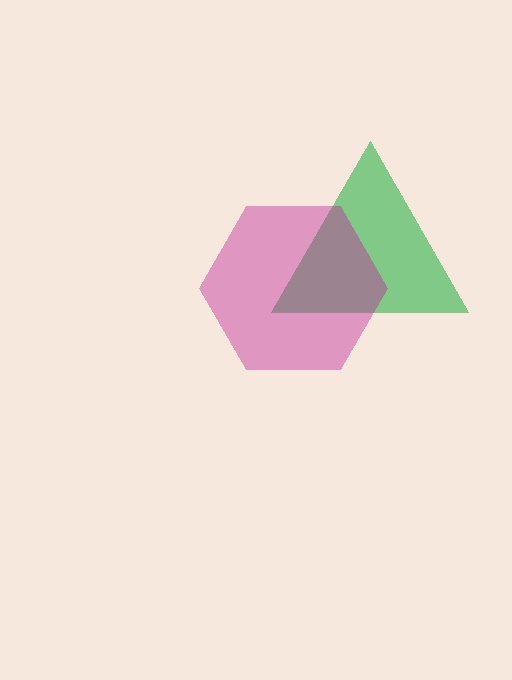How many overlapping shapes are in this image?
There are 2 overlapping shapes in the image.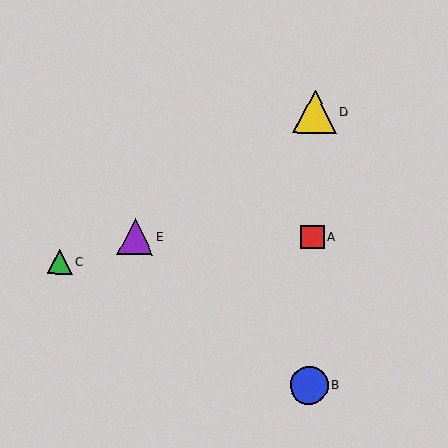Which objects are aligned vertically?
Objects A, B, D are aligned vertically.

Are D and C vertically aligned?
No, D is at x≈315 and C is at x≈60.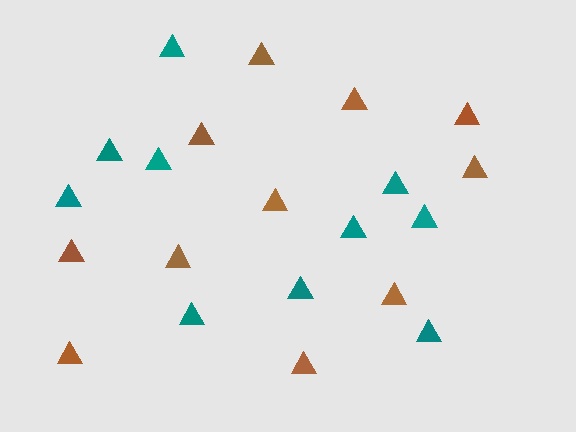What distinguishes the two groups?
There are 2 groups: one group of brown triangles (11) and one group of teal triangles (10).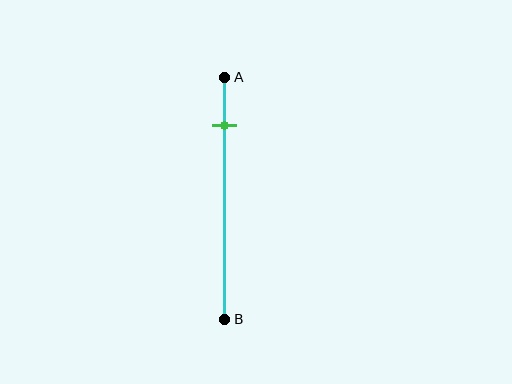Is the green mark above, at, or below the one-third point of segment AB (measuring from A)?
The green mark is above the one-third point of segment AB.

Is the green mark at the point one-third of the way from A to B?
No, the mark is at about 20% from A, not at the 33% one-third point.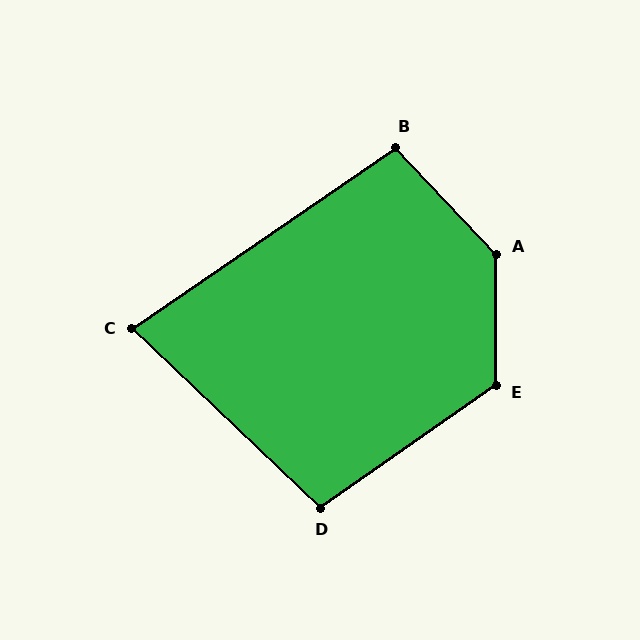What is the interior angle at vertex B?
Approximately 99 degrees (obtuse).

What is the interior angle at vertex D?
Approximately 101 degrees (obtuse).